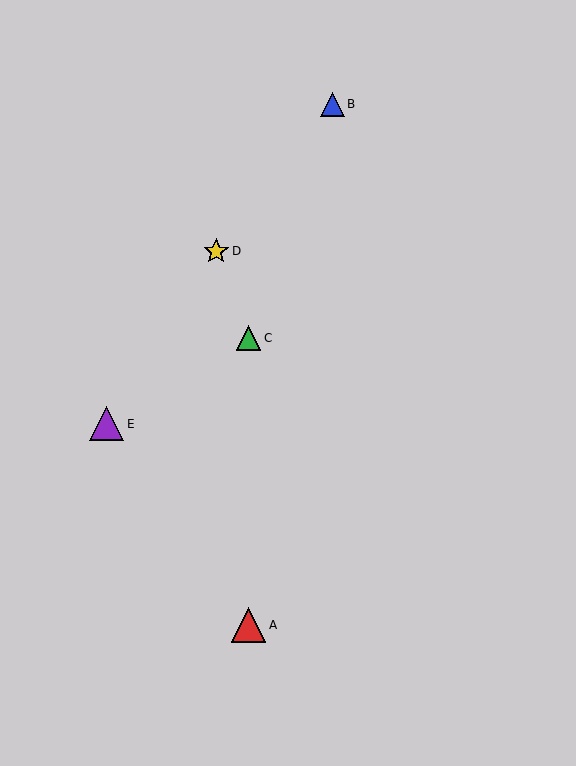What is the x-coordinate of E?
Object E is at x≈107.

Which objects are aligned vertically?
Objects A, C are aligned vertically.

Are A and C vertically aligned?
Yes, both are at x≈249.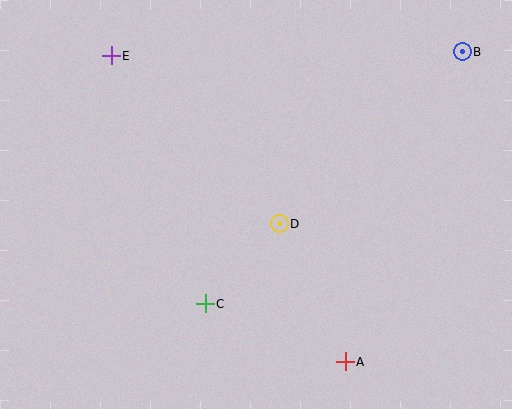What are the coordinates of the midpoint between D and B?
The midpoint between D and B is at (371, 138).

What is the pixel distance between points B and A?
The distance between B and A is 331 pixels.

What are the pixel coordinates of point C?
Point C is at (205, 304).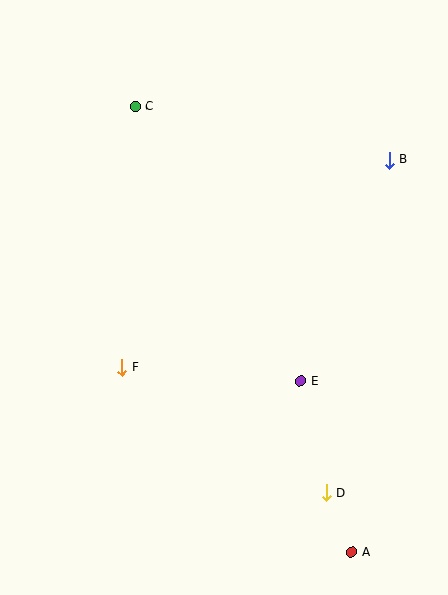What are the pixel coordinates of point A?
Point A is at (352, 552).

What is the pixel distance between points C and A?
The distance between C and A is 495 pixels.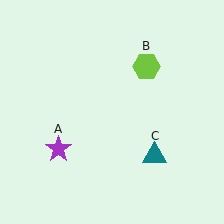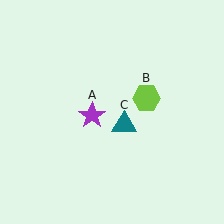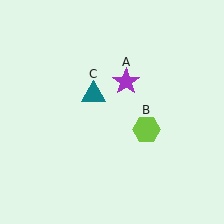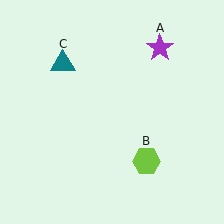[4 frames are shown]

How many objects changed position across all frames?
3 objects changed position: purple star (object A), lime hexagon (object B), teal triangle (object C).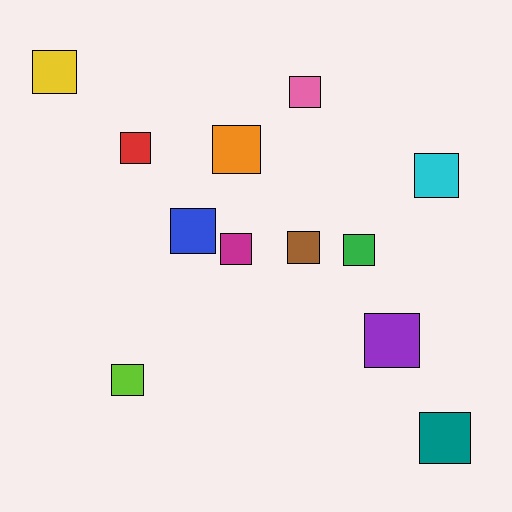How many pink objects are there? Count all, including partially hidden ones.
There is 1 pink object.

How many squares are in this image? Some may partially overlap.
There are 12 squares.